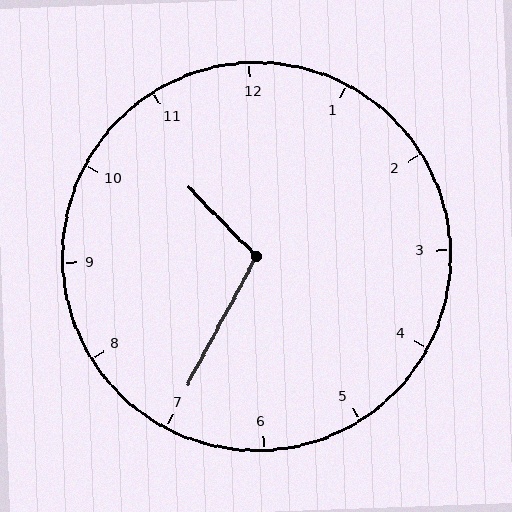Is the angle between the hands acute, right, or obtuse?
It is obtuse.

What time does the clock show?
10:35.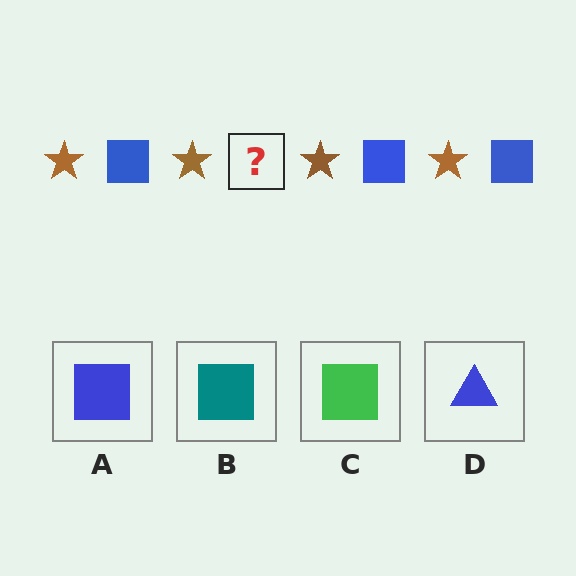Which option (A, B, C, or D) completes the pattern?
A.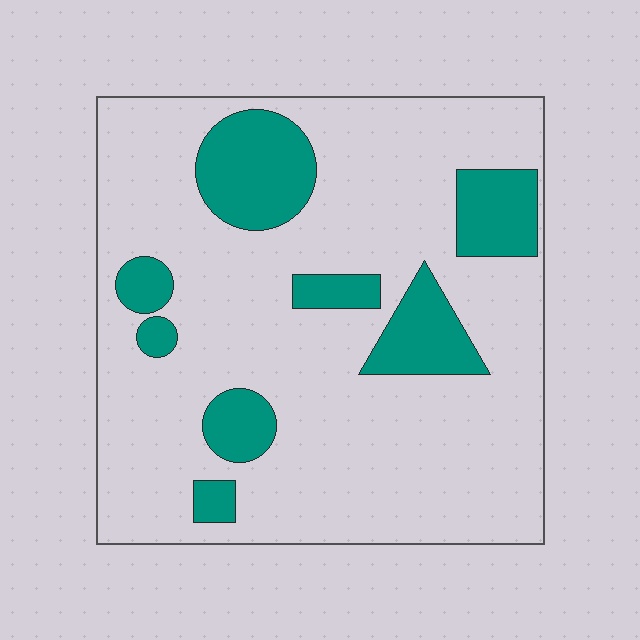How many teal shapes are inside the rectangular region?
8.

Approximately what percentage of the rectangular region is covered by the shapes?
Approximately 20%.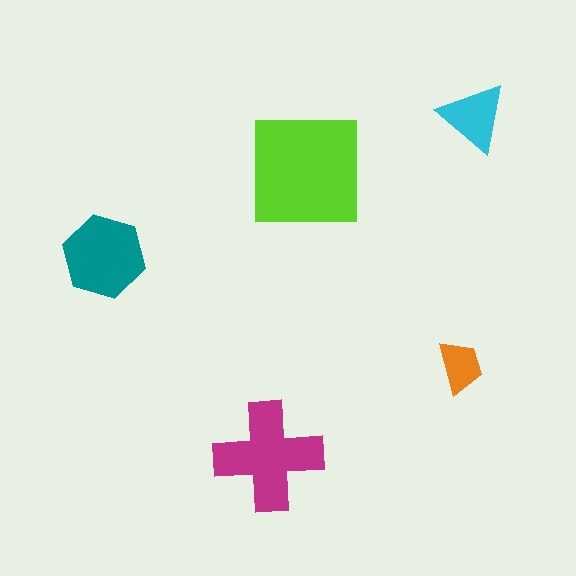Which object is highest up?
The cyan triangle is topmost.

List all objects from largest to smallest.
The lime square, the magenta cross, the teal hexagon, the cyan triangle, the orange trapezoid.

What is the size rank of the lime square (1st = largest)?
1st.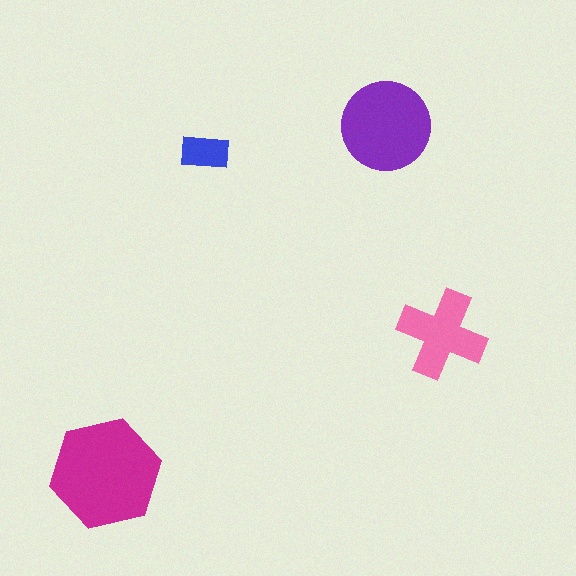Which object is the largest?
The magenta hexagon.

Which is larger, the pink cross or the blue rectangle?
The pink cross.